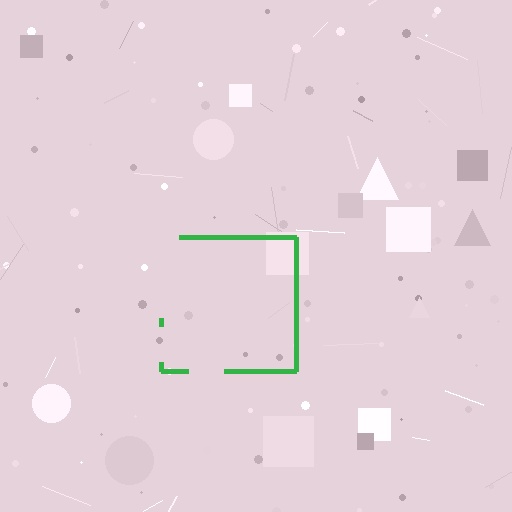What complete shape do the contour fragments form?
The contour fragments form a square.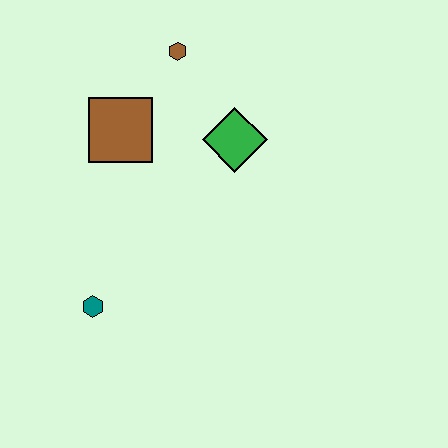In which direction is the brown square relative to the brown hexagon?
The brown square is below the brown hexagon.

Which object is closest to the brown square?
The brown hexagon is closest to the brown square.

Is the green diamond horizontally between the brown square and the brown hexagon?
No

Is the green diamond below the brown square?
Yes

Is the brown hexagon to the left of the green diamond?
Yes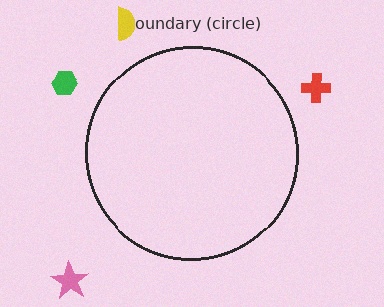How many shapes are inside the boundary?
0 inside, 4 outside.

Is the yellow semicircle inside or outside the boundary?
Outside.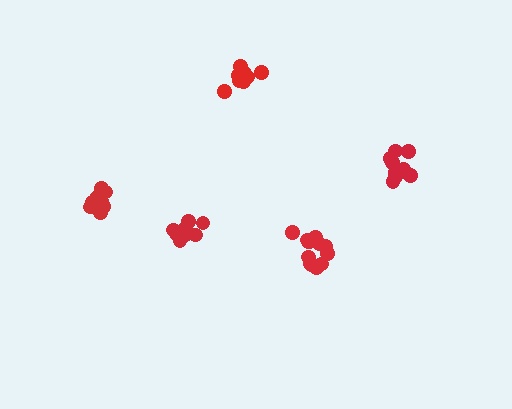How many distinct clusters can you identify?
There are 5 distinct clusters.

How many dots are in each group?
Group 1: 13 dots, Group 2: 11 dots, Group 3: 10 dots, Group 4: 10 dots, Group 5: 12 dots (56 total).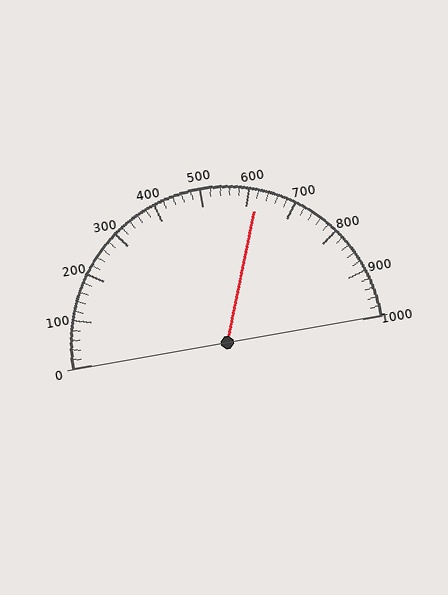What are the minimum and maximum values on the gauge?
The gauge ranges from 0 to 1000.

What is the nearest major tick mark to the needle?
The nearest major tick mark is 600.